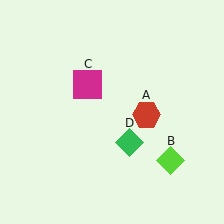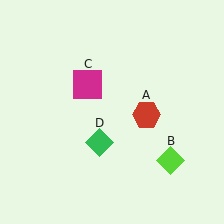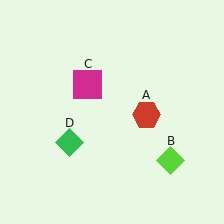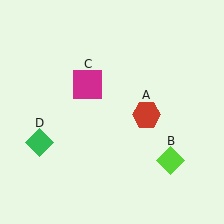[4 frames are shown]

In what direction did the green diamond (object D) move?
The green diamond (object D) moved left.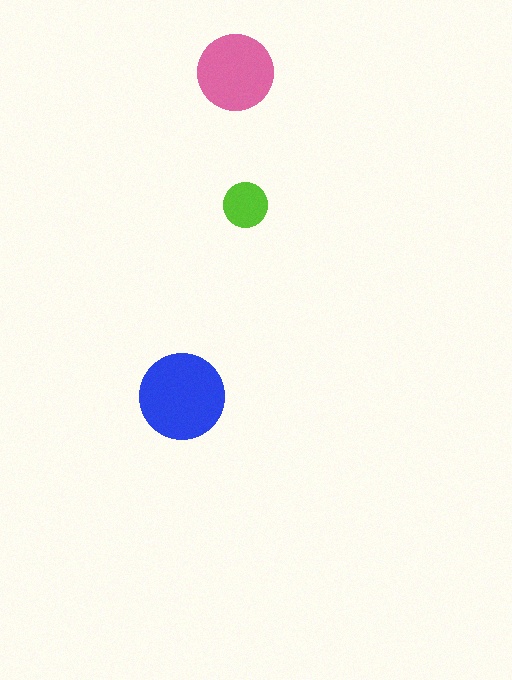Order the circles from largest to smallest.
the blue one, the pink one, the lime one.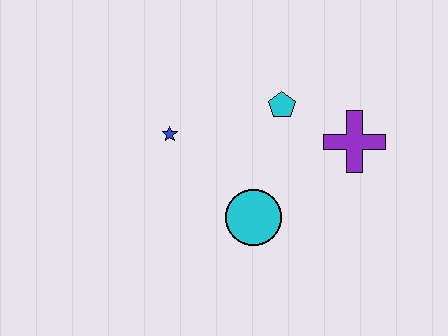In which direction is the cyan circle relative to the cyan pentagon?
The cyan circle is below the cyan pentagon.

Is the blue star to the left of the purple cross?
Yes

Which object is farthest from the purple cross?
The blue star is farthest from the purple cross.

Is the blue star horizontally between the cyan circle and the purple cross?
No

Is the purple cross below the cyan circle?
No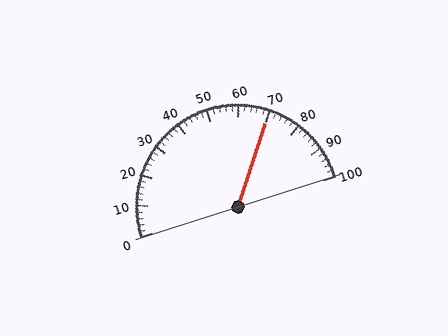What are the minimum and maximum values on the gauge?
The gauge ranges from 0 to 100.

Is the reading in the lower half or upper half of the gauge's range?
The reading is in the upper half of the range (0 to 100).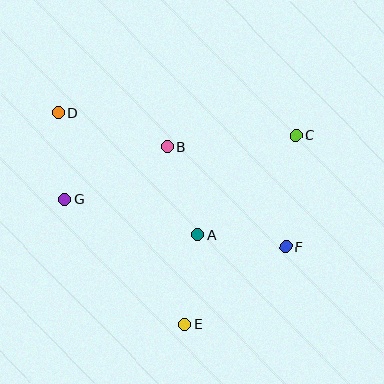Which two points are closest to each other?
Points D and G are closest to each other.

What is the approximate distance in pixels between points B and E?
The distance between B and E is approximately 179 pixels.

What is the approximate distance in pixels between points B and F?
The distance between B and F is approximately 155 pixels.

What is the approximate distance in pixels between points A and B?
The distance between A and B is approximately 93 pixels.